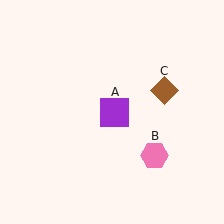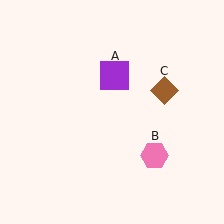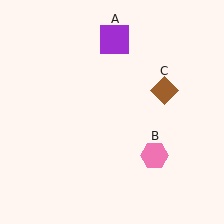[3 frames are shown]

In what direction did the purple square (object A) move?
The purple square (object A) moved up.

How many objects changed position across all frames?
1 object changed position: purple square (object A).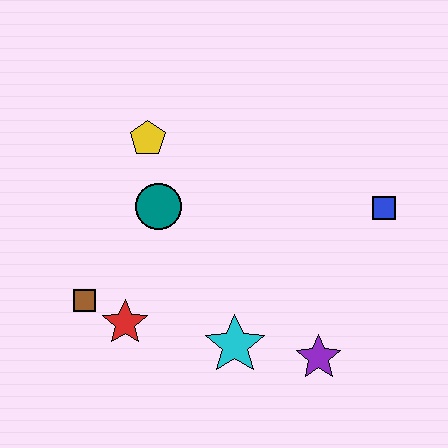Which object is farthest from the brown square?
The blue square is farthest from the brown square.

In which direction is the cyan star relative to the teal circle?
The cyan star is below the teal circle.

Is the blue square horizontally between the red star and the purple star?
No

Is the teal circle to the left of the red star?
No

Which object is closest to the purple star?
The cyan star is closest to the purple star.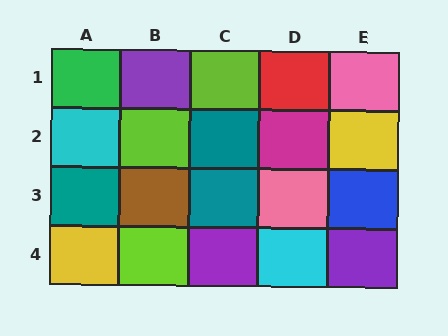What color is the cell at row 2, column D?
Magenta.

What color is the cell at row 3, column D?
Pink.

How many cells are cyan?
2 cells are cyan.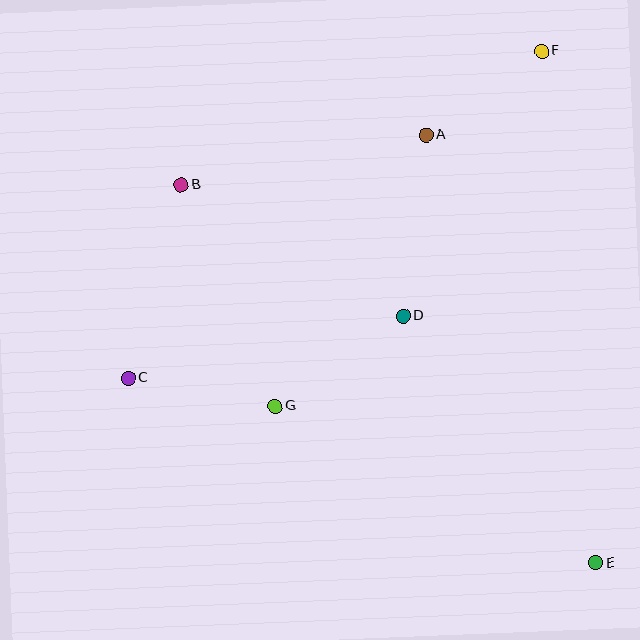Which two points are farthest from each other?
Points B and E are farthest from each other.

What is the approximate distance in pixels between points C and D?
The distance between C and D is approximately 282 pixels.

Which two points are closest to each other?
Points A and F are closest to each other.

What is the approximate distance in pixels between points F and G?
The distance between F and G is approximately 444 pixels.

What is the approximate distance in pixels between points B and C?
The distance between B and C is approximately 200 pixels.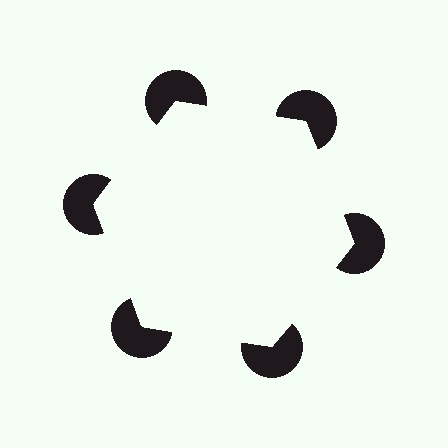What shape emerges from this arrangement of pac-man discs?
An illusory hexagon — its edges are inferred from the aligned wedge cuts in the pac-man discs, not physically drawn.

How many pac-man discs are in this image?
There are 6 — one at each vertex of the illusory hexagon.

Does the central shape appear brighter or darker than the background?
It typically appears slightly brighter than the background, even though no actual brightness change is drawn.